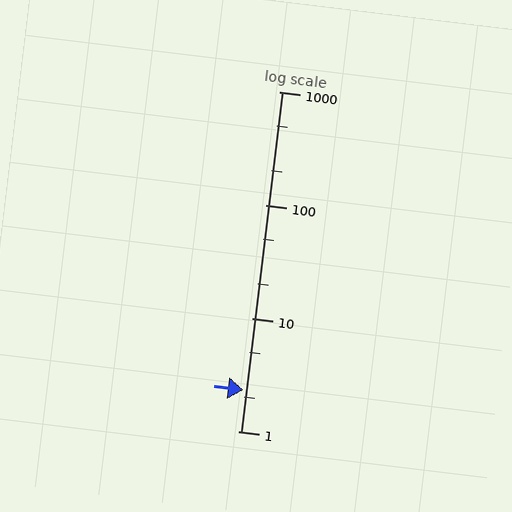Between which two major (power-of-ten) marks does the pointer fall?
The pointer is between 1 and 10.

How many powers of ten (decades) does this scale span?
The scale spans 3 decades, from 1 to 1000.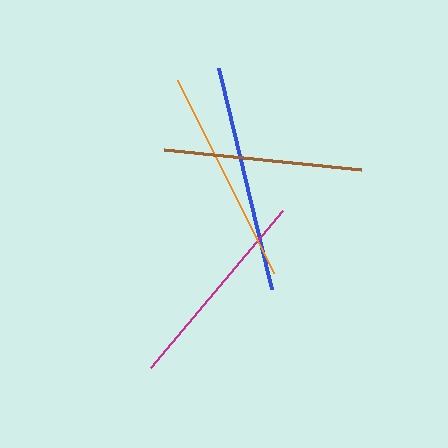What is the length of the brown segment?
The brown segment is approximately 198 pixels long.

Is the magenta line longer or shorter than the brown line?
The magenta line is longer than the brown line.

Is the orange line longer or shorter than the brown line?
The orange line is longer than the brown line.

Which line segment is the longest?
The blue line is the longest at approximately 227 pixels.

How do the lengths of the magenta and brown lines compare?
The magenta and brown lines are approximately the same length.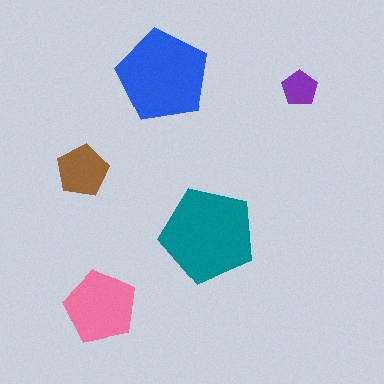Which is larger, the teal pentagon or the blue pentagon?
The teal one.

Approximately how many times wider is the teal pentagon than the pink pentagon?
About 1.5 times wider.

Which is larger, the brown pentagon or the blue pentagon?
The blue one.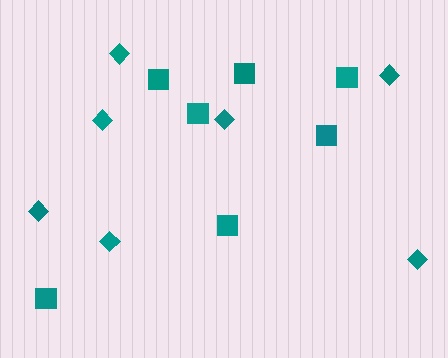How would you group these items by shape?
There are 2 groups: one group of diamonds (7) and one group of squares (7).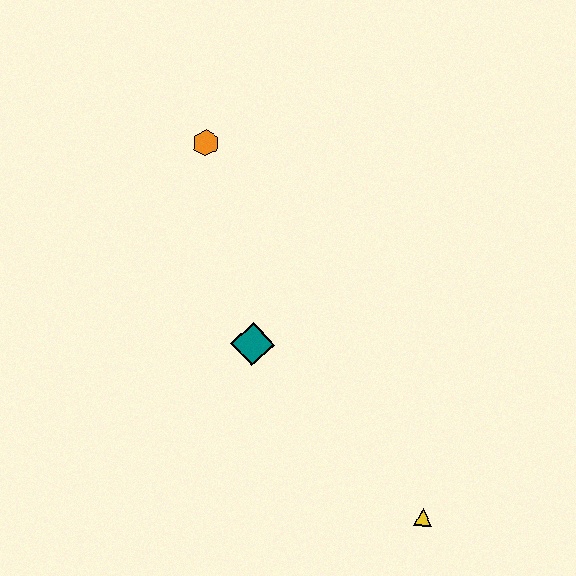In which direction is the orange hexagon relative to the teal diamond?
The orange hexagon is above the teal diamond.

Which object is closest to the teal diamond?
The orange hexagon is closest to the teal diamond.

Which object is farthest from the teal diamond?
The yellow triangle is farthest from the teal diamond.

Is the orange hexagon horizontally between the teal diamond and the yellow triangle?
No